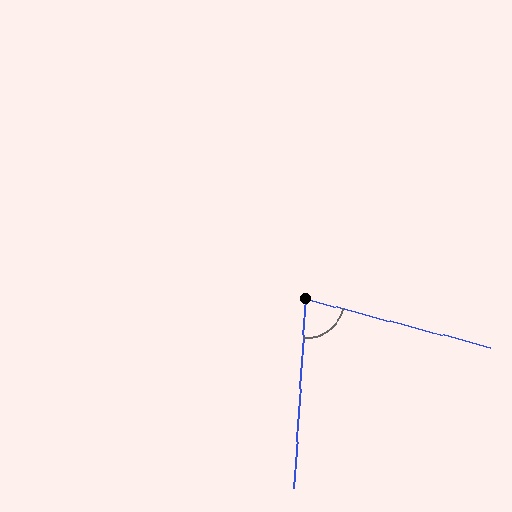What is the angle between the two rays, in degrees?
Approximately 79 degrees.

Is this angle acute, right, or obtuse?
It is acute.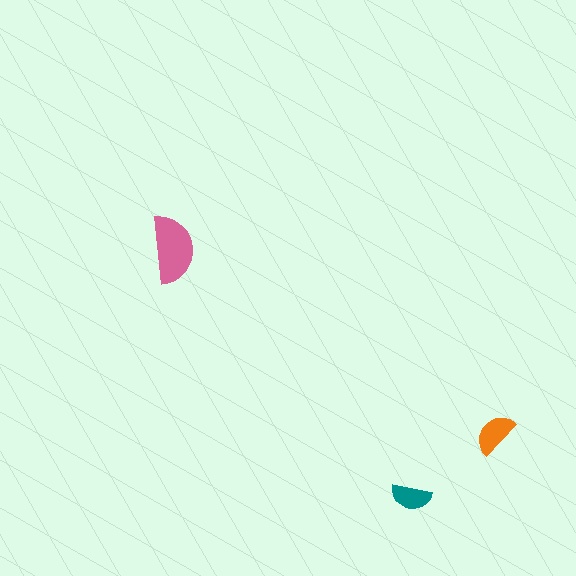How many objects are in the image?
There are 3 objects in the image.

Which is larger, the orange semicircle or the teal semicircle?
The orange one.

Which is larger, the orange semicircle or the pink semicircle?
The pink one.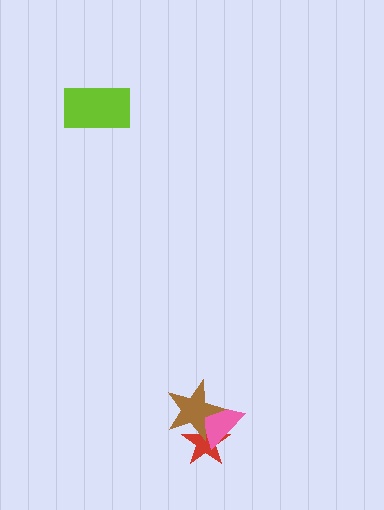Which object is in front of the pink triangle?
The brown star is in front of the pink triangle.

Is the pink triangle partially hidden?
Yes, it is partially covered by another shape.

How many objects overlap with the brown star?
2 objects overlap with the brown star.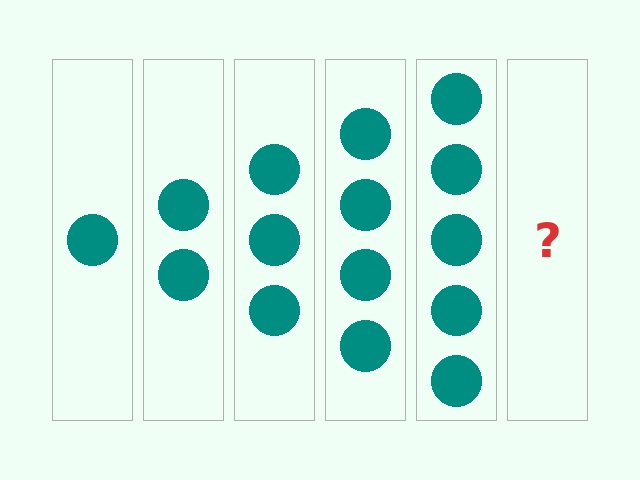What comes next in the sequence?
The next element should be 6 circles.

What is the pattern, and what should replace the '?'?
The pattern is that each step adds one more circle. The '?' should be 6 circles.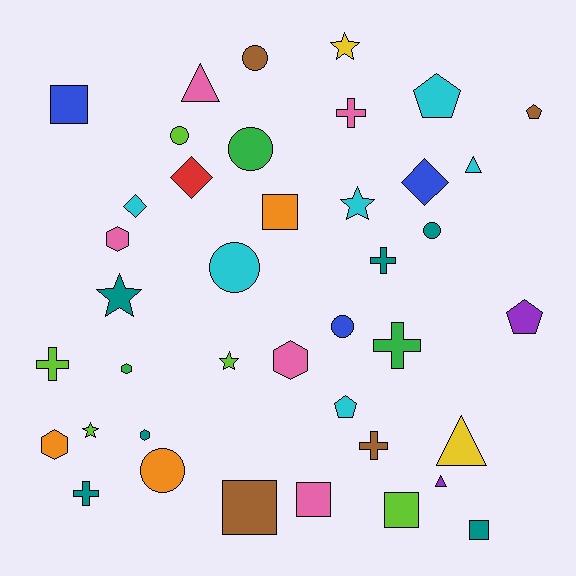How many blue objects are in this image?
There are 3 blue objects.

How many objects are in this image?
There are 40 objects.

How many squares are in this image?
There are 6 squares.